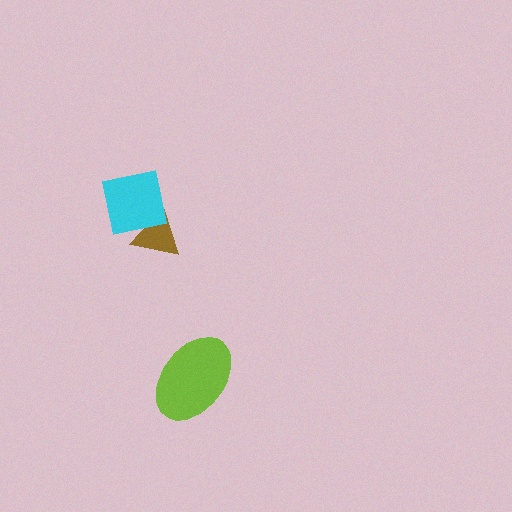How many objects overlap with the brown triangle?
1 object overlaps with the brown triangle.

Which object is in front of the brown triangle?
The cyan square is in front of the brown triangle.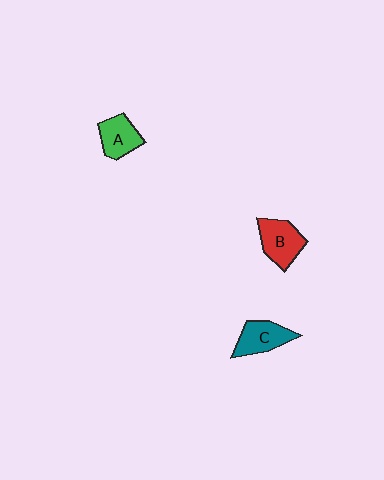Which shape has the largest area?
Shape B (red).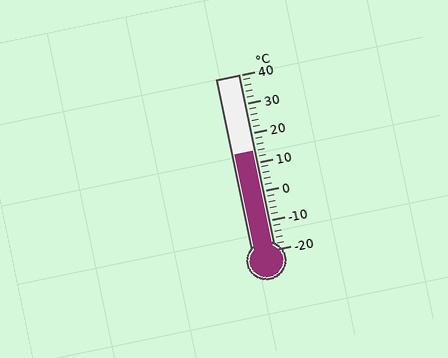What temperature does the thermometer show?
The thermometer shows approximately 14°C.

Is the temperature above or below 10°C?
The temperature is above 10°C.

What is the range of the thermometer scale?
The thermometer scale ranges from -20°C to 40°C.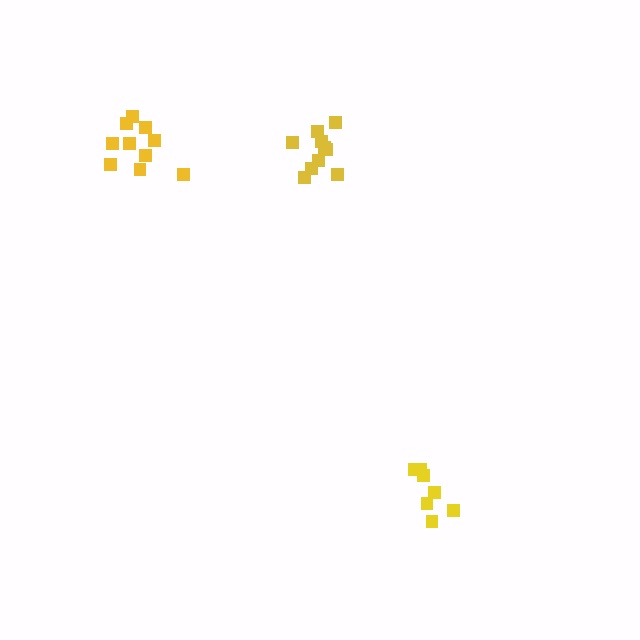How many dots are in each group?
Group 1: 10 dots, Group 2: 7 dots, Group 3: 10 dots (27 total).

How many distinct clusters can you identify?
There are 3 distinct clusters.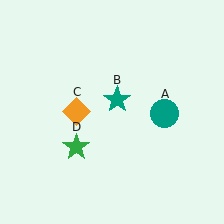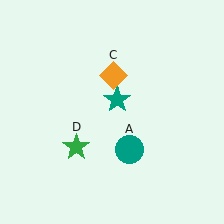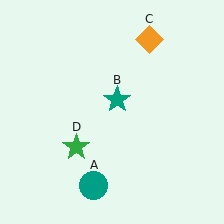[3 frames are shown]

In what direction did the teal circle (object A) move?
The teal circle (object A) moved down and to the left.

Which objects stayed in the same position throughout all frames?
Teal star (object B) and green star (object D) remained stationary.